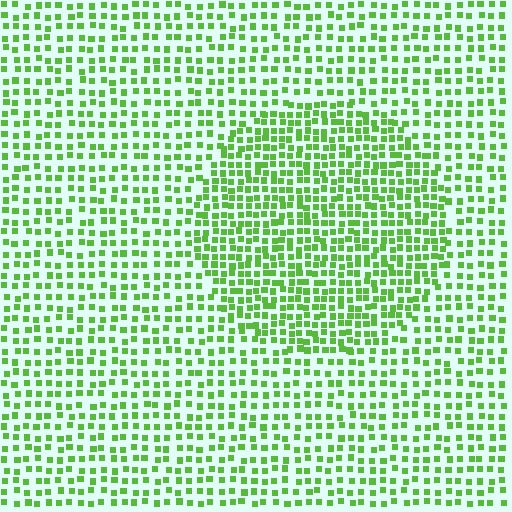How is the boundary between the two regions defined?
The boundary is defined by a change in element density (approximately 1.6x ratio). All elements are the same color, size, and shape.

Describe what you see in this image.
The image contains small lime elements arranged at two different densities. A circle-shaped region is visible where the elements are more densely packed than the surrounding area.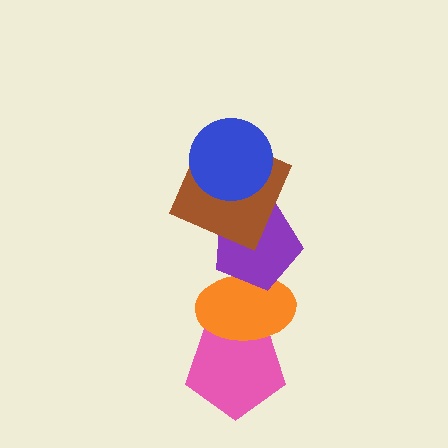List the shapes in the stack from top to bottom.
From top to bottom: the blue circle, the brown square, the purple pentagon, the orange ellipse, the pink pentagon.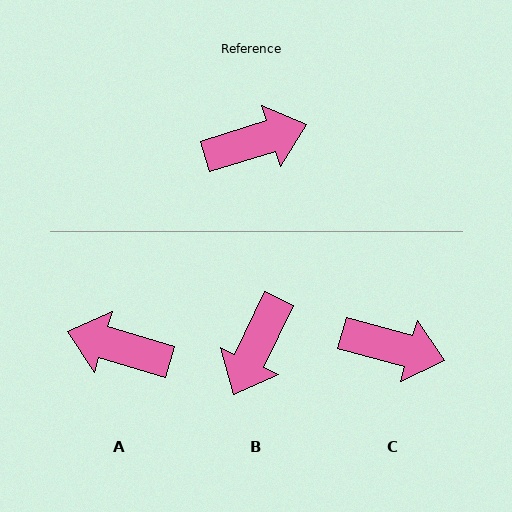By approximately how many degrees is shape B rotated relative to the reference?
Approximately 132 degrees clockwise.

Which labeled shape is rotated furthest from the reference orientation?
A, about 146 degrees away.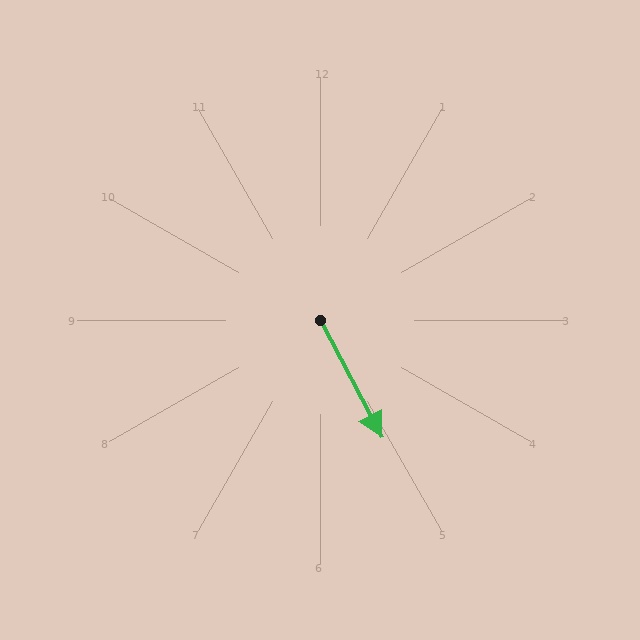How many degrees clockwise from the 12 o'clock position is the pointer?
Approximately 152 degrees.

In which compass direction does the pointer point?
Southeast.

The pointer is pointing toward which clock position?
Roughly 5 o'clock.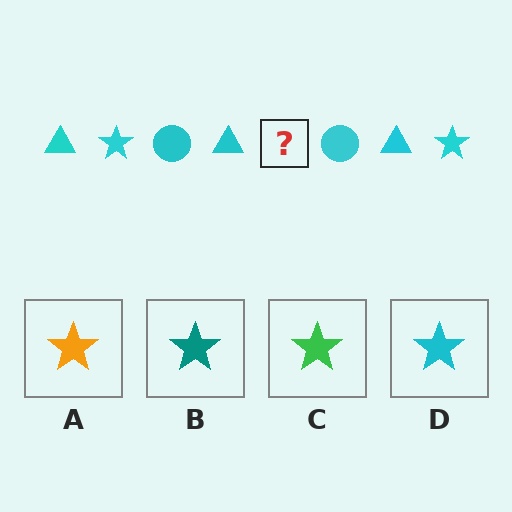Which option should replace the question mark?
Option D.